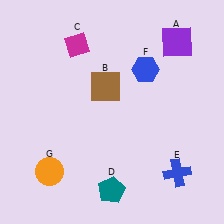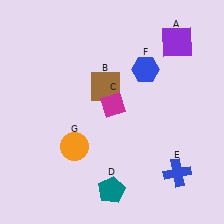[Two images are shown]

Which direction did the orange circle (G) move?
The orange circle (G) moved right.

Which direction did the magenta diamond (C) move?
The magenta diamond (C) moved down.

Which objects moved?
The objects that moved are: the magenta diamond (C), the orange circle (G).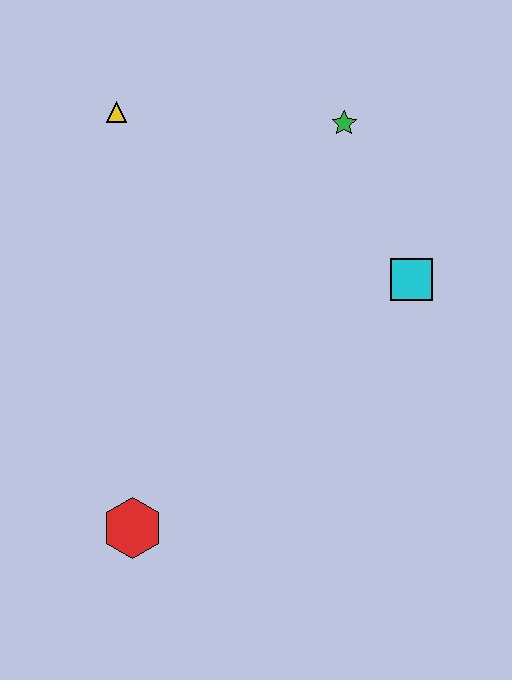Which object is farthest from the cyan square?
The red hexagon is farthest from the cyan square.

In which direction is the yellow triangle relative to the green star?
The yellow triangle is to the left of the green star.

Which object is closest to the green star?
The cyan square is closest to the green star.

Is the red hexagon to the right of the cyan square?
No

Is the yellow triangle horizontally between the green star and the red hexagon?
No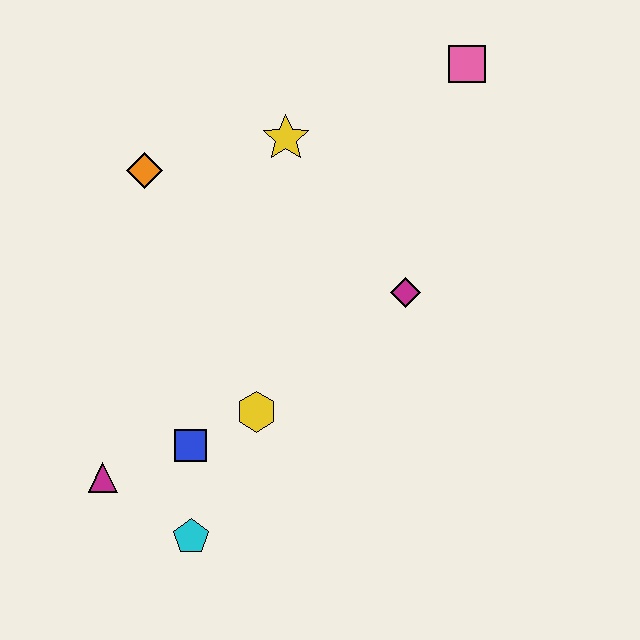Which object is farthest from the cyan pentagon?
The pink square is farthest from the cyan pentagon.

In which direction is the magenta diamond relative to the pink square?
The magenta diamond is below the pink square.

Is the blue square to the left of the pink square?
Yes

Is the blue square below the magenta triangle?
No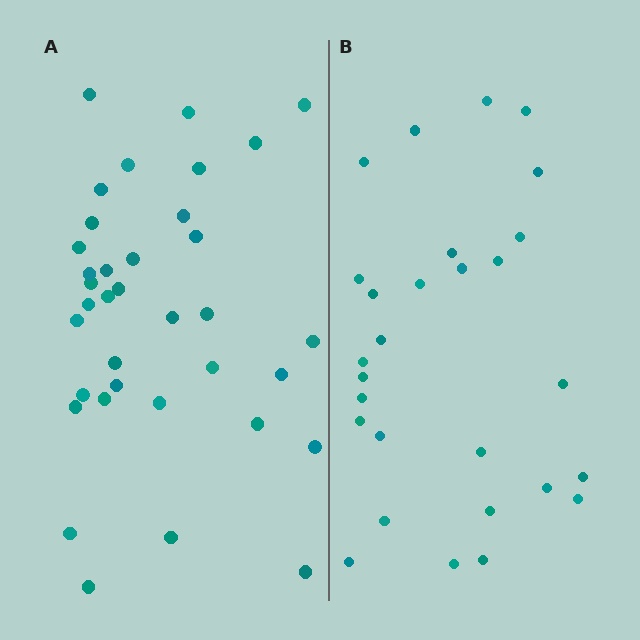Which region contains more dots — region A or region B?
Region A (the left region) has more dots.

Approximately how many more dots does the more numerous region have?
Region A has roughly 8 or so more dots than region B.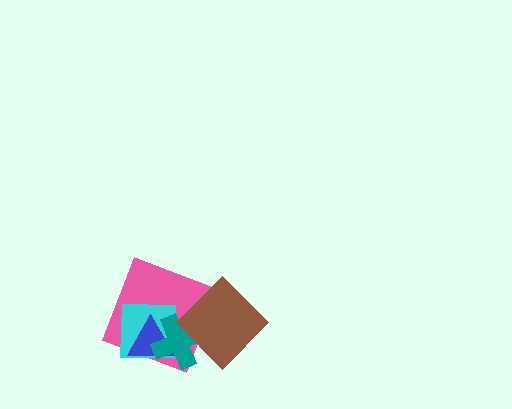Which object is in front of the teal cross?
The brown diamond is in front of the teal cross.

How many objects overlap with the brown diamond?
3 objects overlap with the brown diamond.